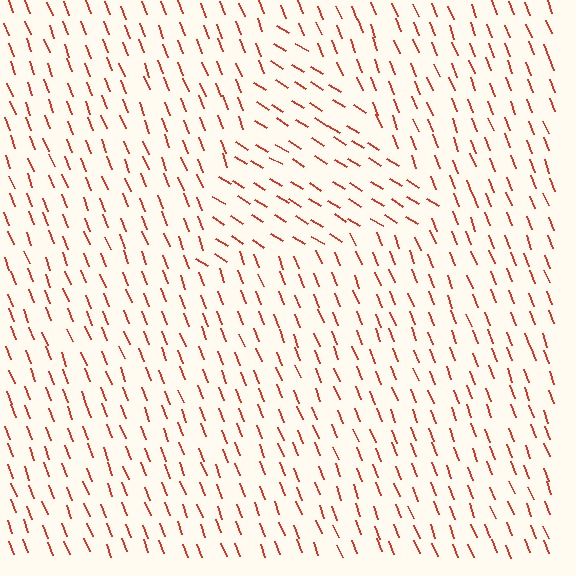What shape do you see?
I see a triangle.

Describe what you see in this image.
The image is filled with small red line segments. A triangle region in the image has lines oriented differently from the surrounding lines, creating a visible texture boundary.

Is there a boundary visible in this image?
Yes, there is a texture boundary formed by a change in line orientation.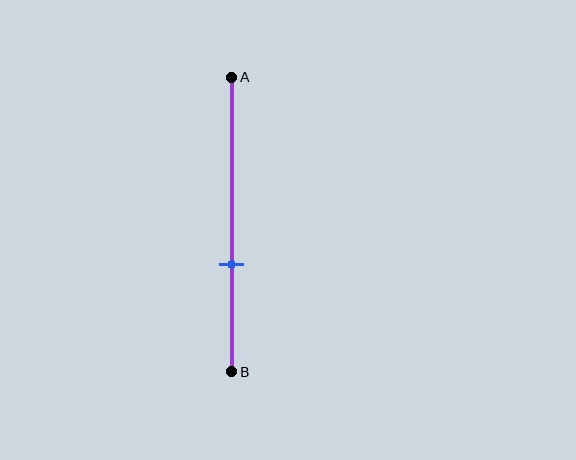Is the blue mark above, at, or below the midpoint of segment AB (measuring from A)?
The blue mark is below the midpoint of segment AB.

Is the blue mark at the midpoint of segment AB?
No, the mark is at about 65% from A, not at the 50% midpoint.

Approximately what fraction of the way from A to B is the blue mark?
The blue mark is approximately 65% of the way from A to B.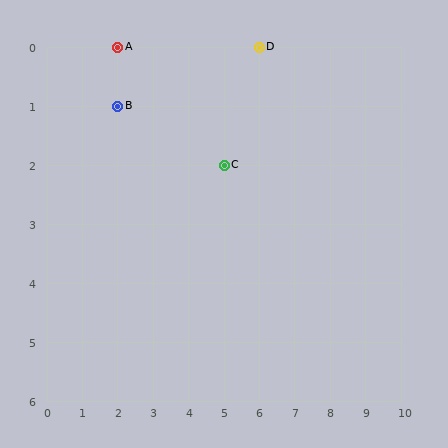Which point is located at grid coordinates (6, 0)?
Point D is at (6, 0).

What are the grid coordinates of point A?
Point A is at grid coordinates (2, 0).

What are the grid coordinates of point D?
Point D is at grid coordinates (6, 0).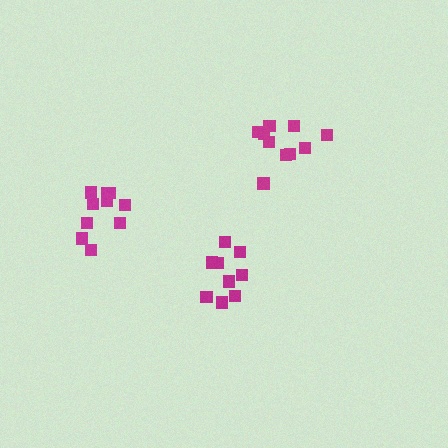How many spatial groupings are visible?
There are 3 spatial groupings.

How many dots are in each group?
Group 1: 10 dots, Group 2: 10 dots, Group 3: 9 dots (29 total).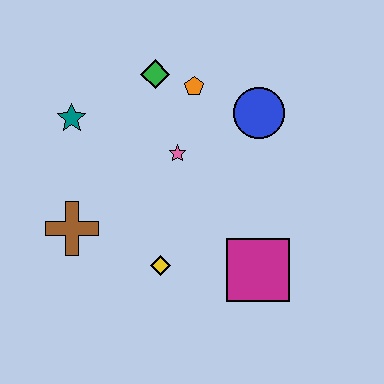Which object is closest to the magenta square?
The yellow diamond is closest to the magenta square.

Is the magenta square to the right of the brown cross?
Yes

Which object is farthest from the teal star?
The magenta square is farthest from the teal star.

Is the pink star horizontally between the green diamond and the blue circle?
Yes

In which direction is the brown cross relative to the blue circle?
The brown cross is to the left of the blue circle.